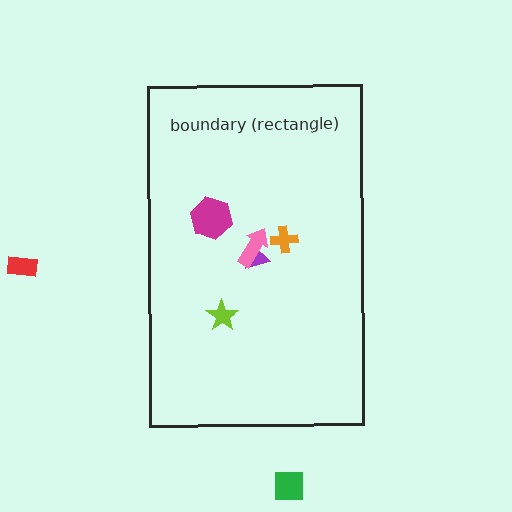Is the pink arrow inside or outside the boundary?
Inside.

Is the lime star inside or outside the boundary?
Inside.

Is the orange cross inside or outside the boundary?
Inside.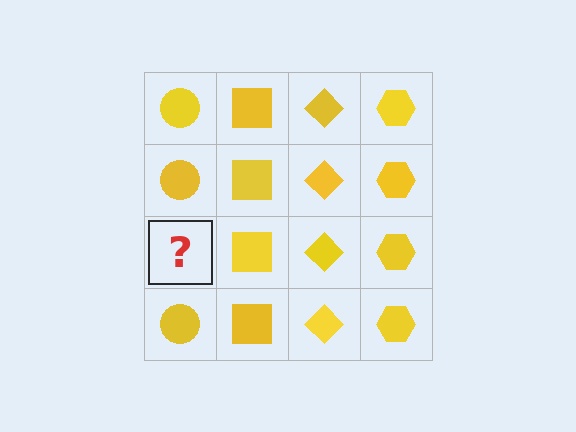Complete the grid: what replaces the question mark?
The question mark should be replaced with a yellow circle.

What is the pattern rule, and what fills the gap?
The rule is that each column has a consistent shape. The gap should be filled with a yellow circle.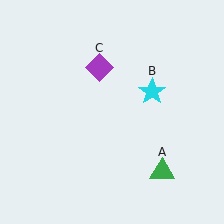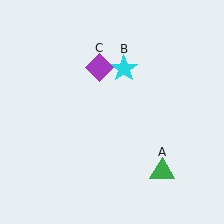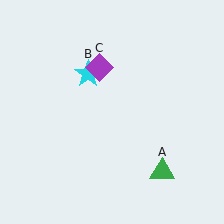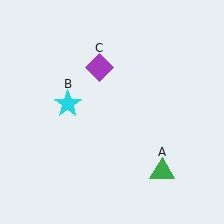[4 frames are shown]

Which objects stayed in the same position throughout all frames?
Green triangle (object A) and purple diamond (object C) remained stationary.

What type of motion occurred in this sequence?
The cyan star (object B) rotated counterclockwise around the center of the scene.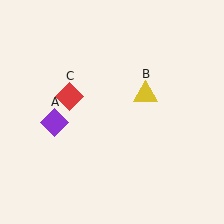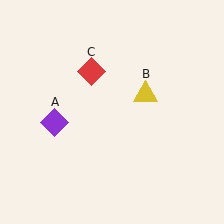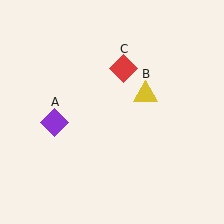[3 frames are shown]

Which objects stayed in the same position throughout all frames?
Purple diamond (object A) and yellow triangle (object B) remained stationary.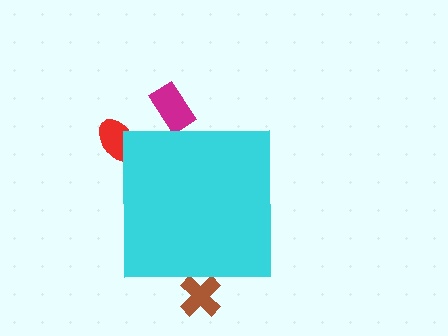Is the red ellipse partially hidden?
Yes, the red ellipse is partially hidden behind the cyan square.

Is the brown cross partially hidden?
Yes, the brown cross is partially hidden behind the cyan square.